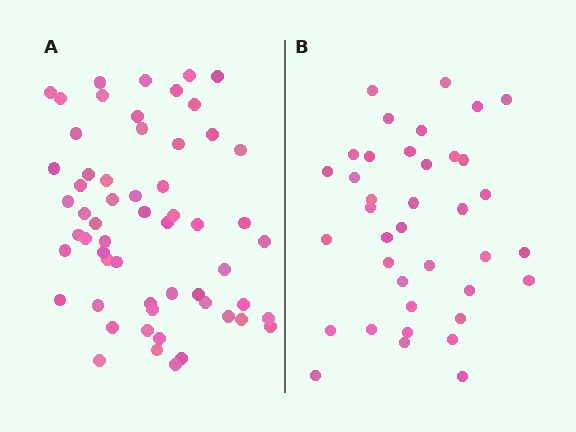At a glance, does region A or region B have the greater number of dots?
Region A (the left region) has more dots.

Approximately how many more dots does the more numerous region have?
Region A has approximately 20 more dots than region B.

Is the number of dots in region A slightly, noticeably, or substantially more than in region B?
Region A has substantially more. The ratio is roughly 1.5 to 1.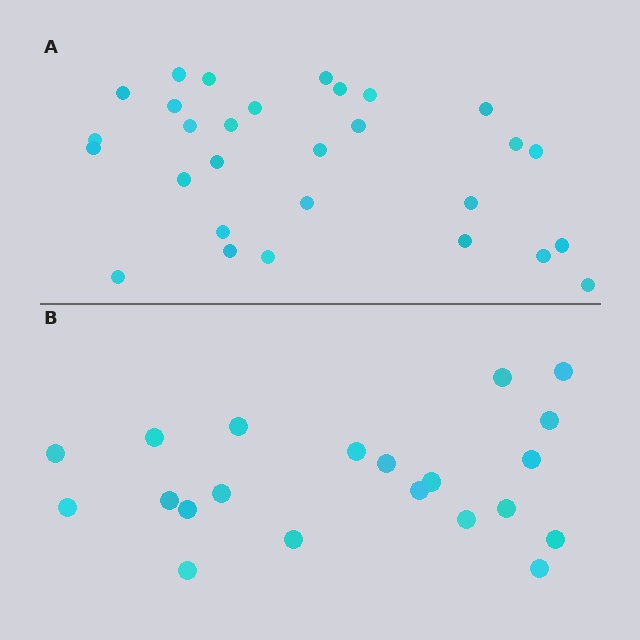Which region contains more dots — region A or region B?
Region A (the top region) has more dots.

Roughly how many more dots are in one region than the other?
Region A has roughly 8 or so more dots than region B.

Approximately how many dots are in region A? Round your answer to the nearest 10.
About 30 dots. (The exact count is 29, which rounds to 30.)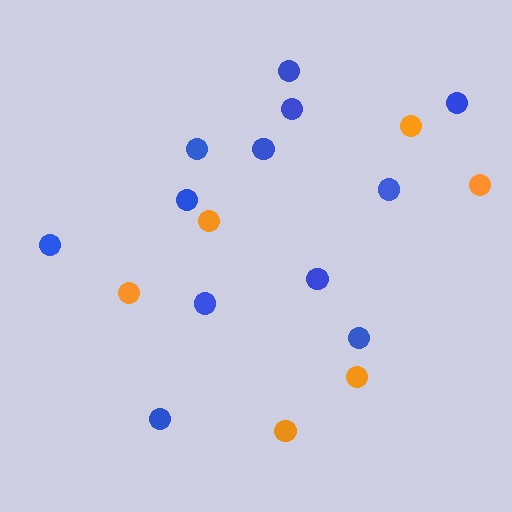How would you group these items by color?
There are 2 groups: one group of orange circles (6) and one group of blue circles (12).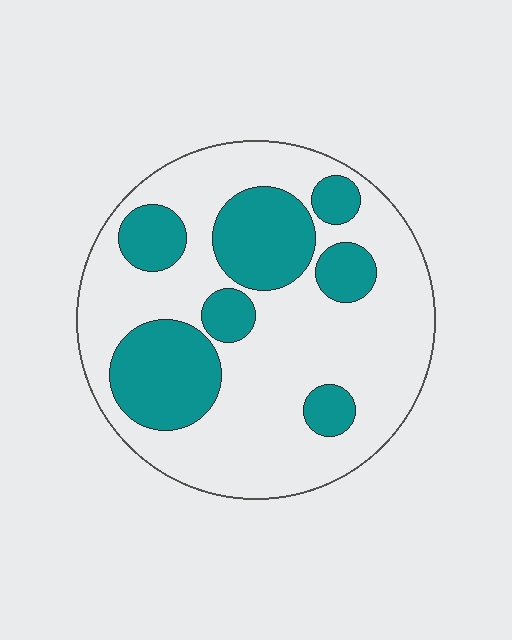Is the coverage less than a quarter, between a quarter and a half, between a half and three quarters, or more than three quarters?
Between a quarter and a half.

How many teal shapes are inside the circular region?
7.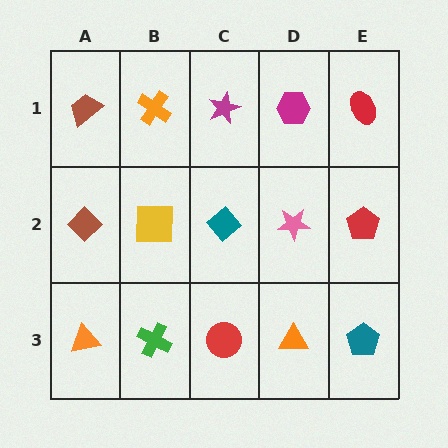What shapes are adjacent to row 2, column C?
A magenta star (row 1, column C), a red circle (row 3, column C), a yellow square (row 2, column B), a pink star (row 2, column D).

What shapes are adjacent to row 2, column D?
A magenta hexagon (row 1, column D), an orange triangle (row 3, column D), a teal diamond (row 2, column C), a red pentagon (row 2, column E).